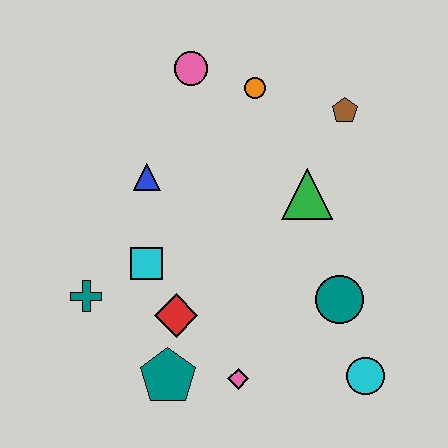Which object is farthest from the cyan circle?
The pink circle is farthest from the cyan circle.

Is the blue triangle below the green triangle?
No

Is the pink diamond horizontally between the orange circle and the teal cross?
Yes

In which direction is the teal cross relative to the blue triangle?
The teal cross is below the blue triangle.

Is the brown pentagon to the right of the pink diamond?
Yes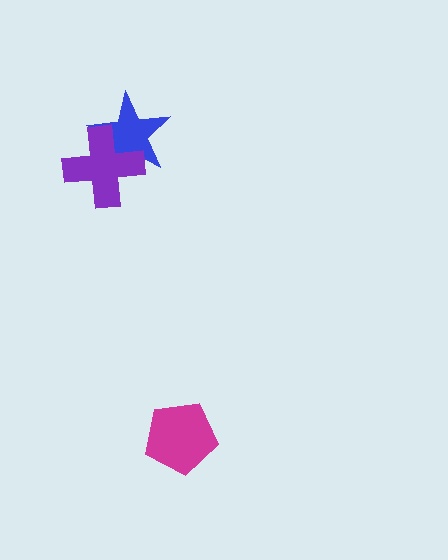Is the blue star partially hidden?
Yes, it is partially covered by another shape.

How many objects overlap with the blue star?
1 object overlaps with the blue star.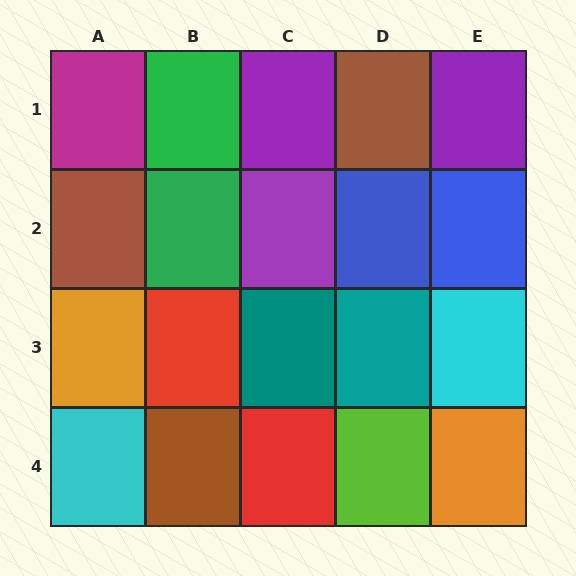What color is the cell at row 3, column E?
Cyan.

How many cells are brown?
3 cells are brown.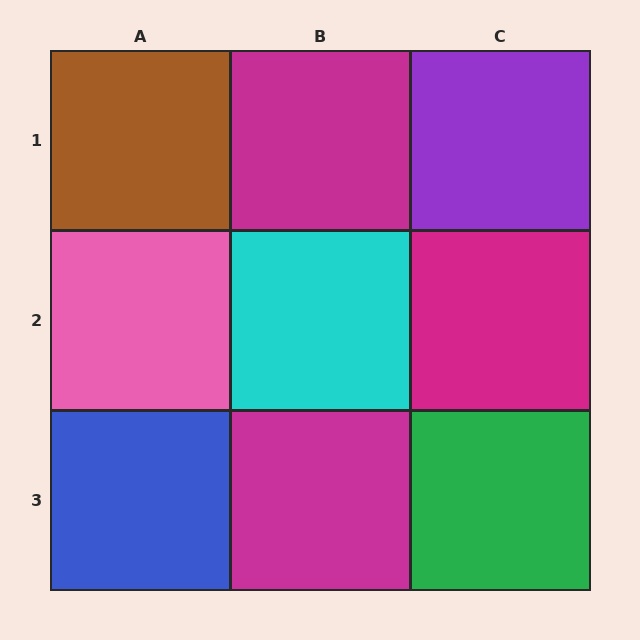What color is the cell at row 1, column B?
Magenta.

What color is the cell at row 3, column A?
Blue.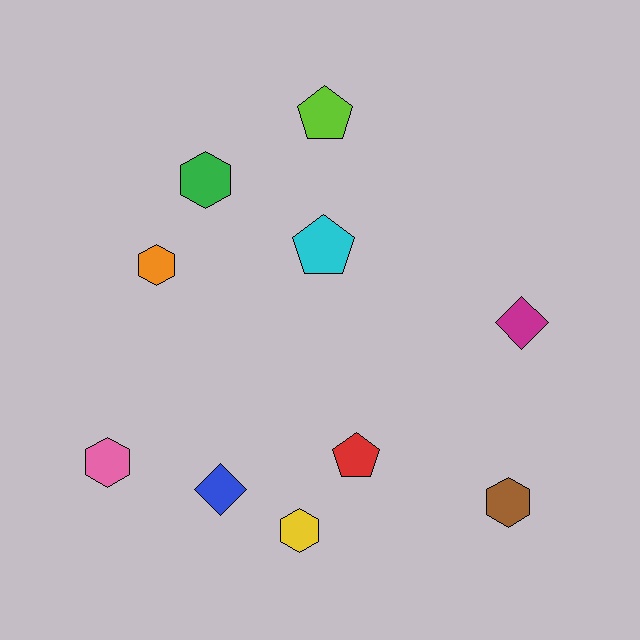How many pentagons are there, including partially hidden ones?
There are 3 pentagons.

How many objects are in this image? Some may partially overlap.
There are 10 objects.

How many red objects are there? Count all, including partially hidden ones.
There is 1 red object.